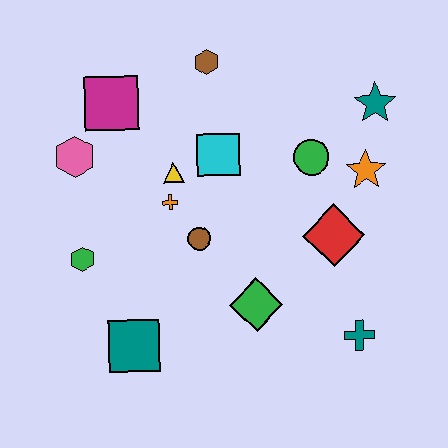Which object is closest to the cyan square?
The yellow triangle is closest to the cyan square.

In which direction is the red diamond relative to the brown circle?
The red diamond is to the right of the brown circle.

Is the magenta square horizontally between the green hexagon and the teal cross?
Yes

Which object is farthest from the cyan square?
The teal cross is farthest from the cyan square.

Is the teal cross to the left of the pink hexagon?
No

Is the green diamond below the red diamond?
Yes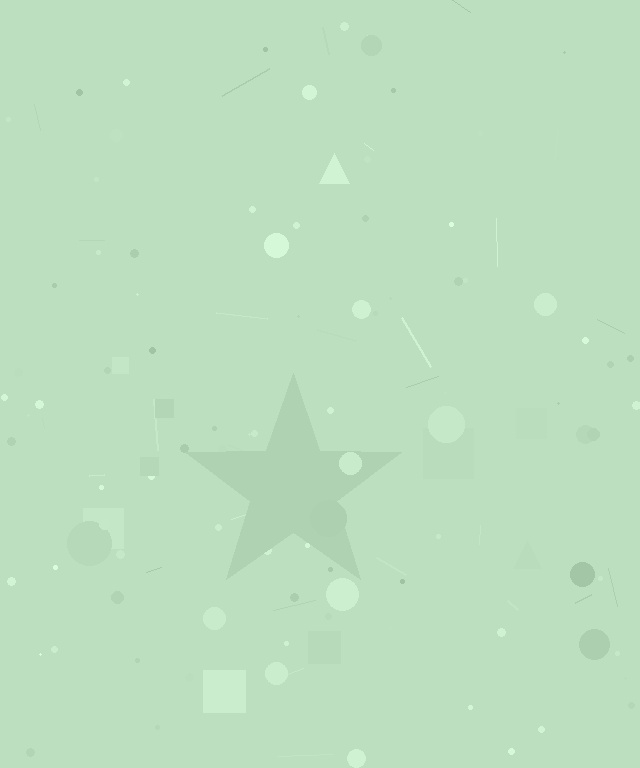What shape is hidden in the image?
A star is hidden in the image.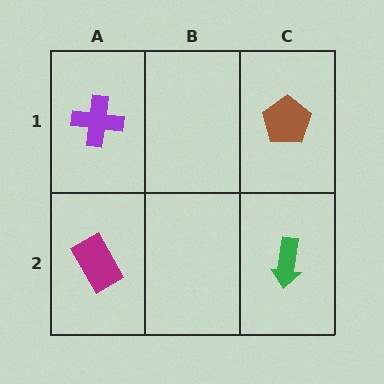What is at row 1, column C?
A brown pentagon.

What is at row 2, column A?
A magenta rectangle.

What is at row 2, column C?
A green arrow.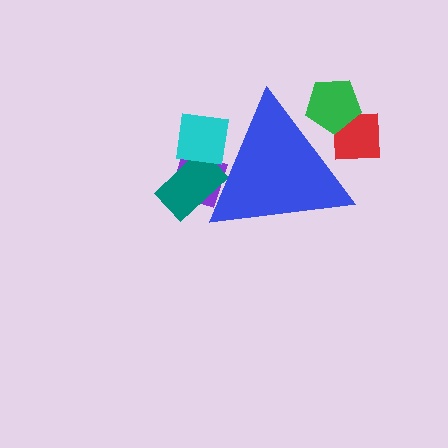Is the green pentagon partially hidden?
Yes, the green pentagon is partially hidden behind the blue triangle.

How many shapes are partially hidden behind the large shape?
5 shapes are partially hidden.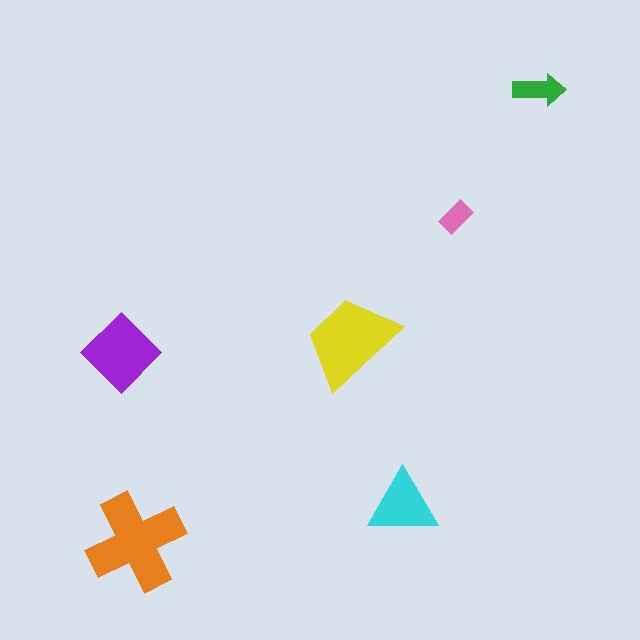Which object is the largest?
The orange cross.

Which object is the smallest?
The pink rectangle.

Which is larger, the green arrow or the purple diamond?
The purple diamond.